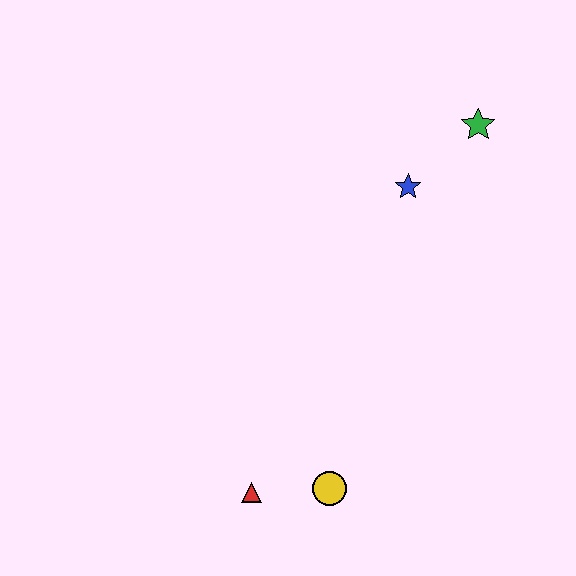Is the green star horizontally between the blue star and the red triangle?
No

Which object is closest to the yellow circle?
The red triangle is closest to the yellow circle.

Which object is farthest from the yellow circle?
The green star is farthest from the yellow circle.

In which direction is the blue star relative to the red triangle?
The blue star is above the red triangle.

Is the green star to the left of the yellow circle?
No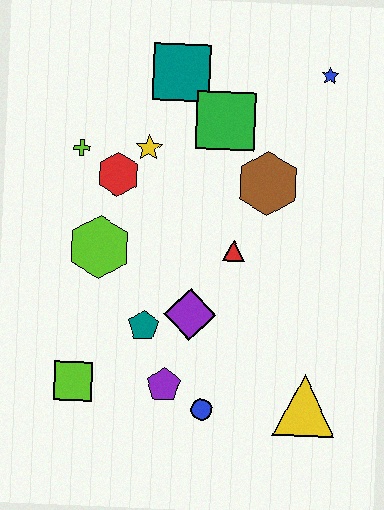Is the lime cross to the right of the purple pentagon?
No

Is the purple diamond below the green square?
Yes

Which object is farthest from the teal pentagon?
The blue star is farthest from the teal pentagon.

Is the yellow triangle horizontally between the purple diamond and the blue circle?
No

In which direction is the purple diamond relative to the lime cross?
The purple diamond is below the lime cross.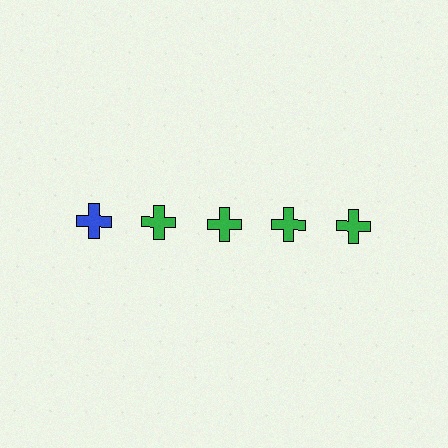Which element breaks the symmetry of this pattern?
The blue cross in the top row, leftmost column breaks the symmetry. All other shapes are green crosses.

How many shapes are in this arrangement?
There are 5 shapes arranged in a grid pattern.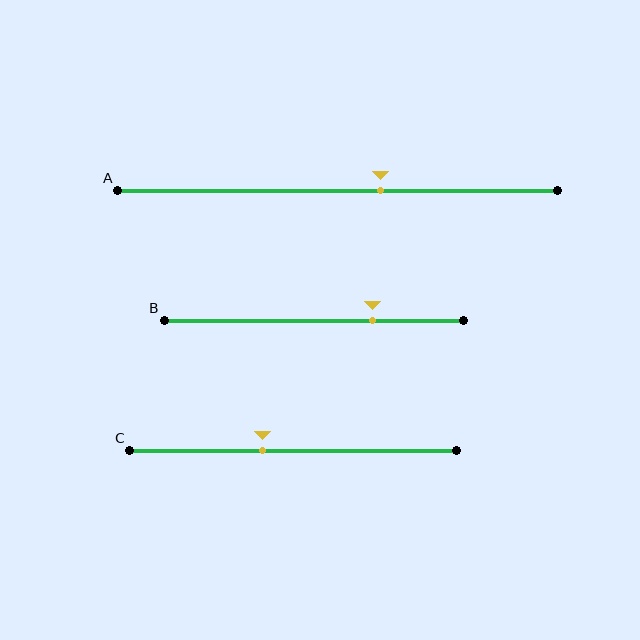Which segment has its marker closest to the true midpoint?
Segment C has its marker closest to the true midpoint.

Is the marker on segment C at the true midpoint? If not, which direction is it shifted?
No, the marker on segment C is shifted to the left by about 9% of the segment length.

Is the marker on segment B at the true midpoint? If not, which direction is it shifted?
No, the marker on segment B is shifted to the right by about 20% of the segment length.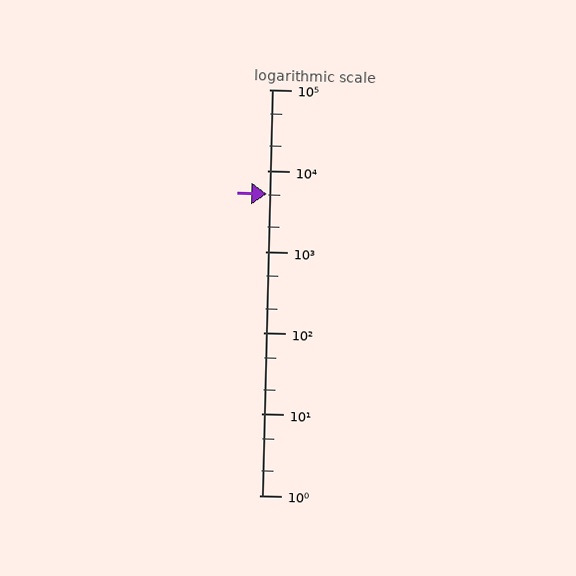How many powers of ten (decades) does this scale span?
The scale spans 5 decades, from 1 to 100000.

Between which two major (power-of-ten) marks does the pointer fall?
The pointer is between 1000 and 10000.